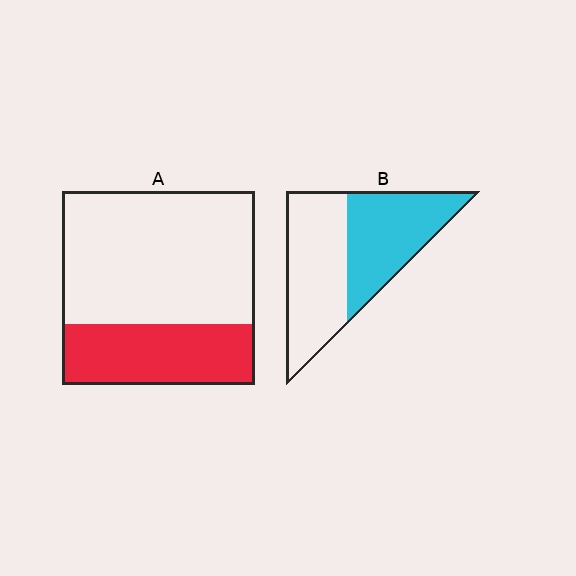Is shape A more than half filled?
No.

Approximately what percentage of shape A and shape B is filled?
A is approximately 30% and B is approximately 45%.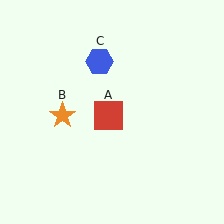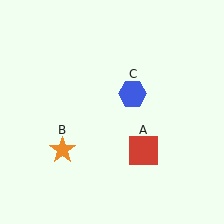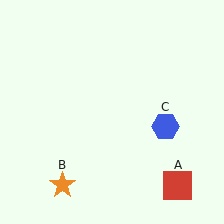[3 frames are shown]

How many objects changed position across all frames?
3 objects changed position: red square (object A), orange star (object B), blue hexagon (object C).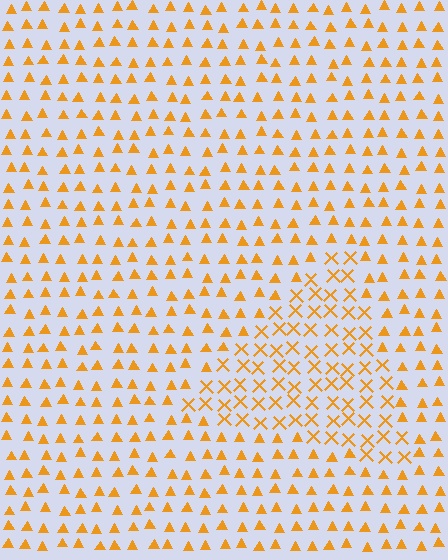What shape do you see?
I see a triangle.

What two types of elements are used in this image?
The image uses X marks inside the triangle region and triangles outside it.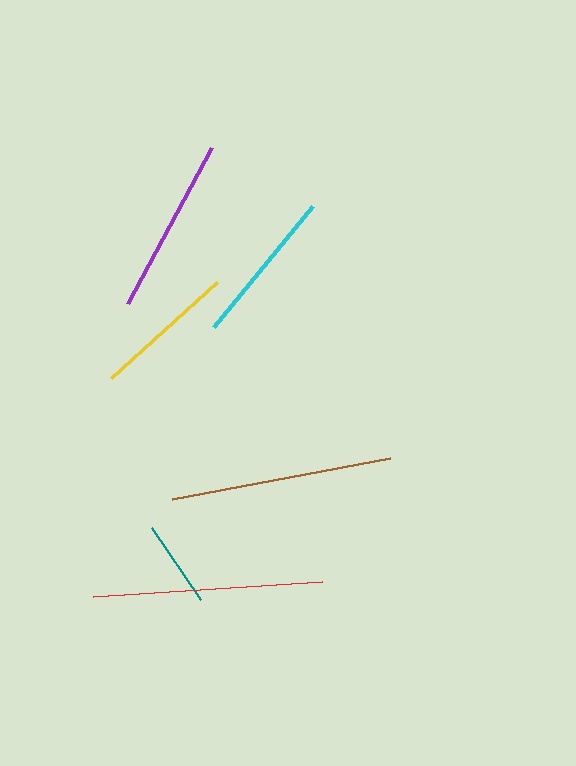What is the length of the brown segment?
The brown segment is approximately 222 pixels long.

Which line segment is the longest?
The red line is the longest at approximately 229 pixels.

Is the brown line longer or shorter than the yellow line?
The brown line is longer than the yellow line.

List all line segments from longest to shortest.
From longest to shortest: red, brown, purple, cyan, yellow, teal.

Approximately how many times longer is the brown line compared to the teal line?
The brown line is approximately 2.6 times the length of the teal line.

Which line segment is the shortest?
The teal line is the shortest at approximately 86 pixels.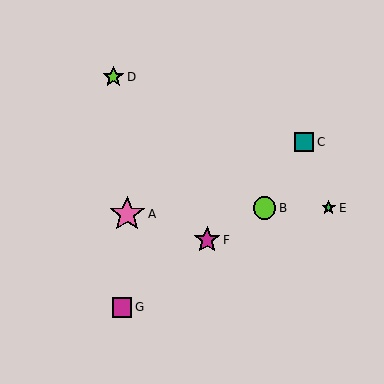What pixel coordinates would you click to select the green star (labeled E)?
Click at (329, 208) to select the green star E.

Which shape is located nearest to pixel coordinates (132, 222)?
The pink star (labeled A) at (127, 214) is nearest to that location.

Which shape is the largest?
The pink star (labeled A) is the largest.